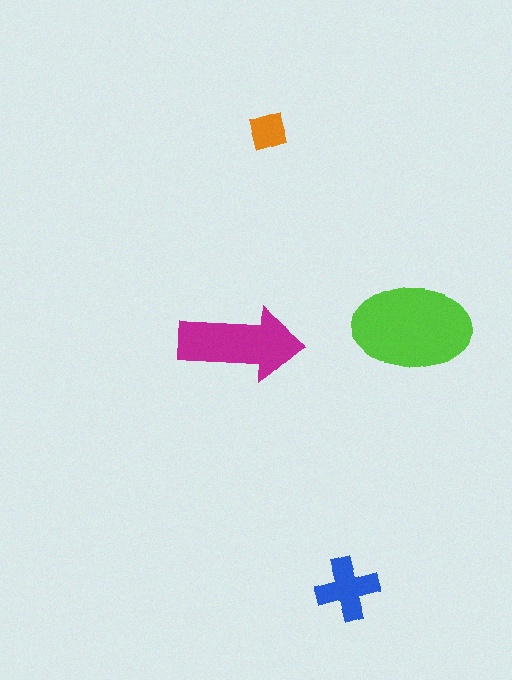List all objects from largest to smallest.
The lime ellipse, the magenta arrow, the blue cross, the orange square.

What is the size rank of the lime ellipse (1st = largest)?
1st.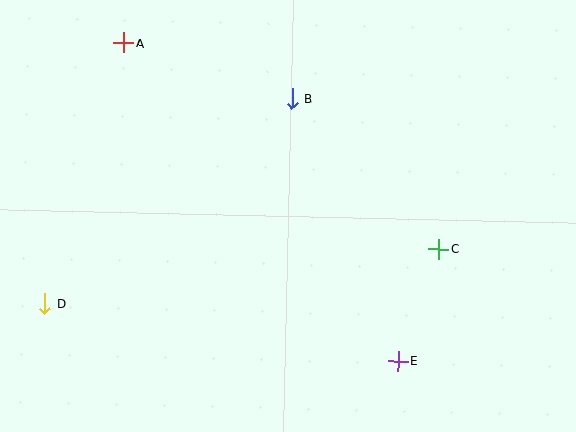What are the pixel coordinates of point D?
Point D is at (44, 304).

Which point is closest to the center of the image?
Point B at (292, 99) is closest to the center.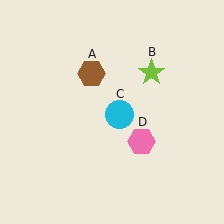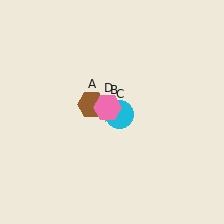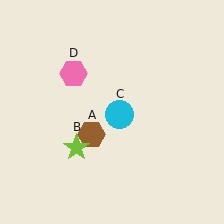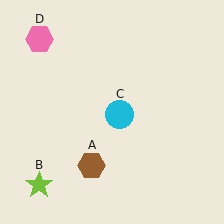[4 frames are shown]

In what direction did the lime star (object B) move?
The lime star (object B) moved down and to the left.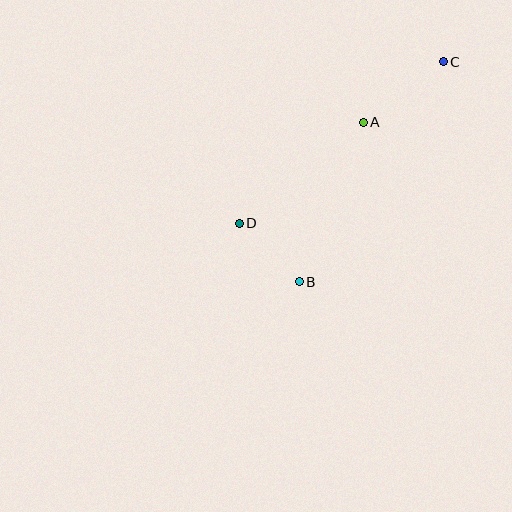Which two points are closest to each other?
Points B and D are closest to each other.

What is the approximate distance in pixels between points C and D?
The distance between C and D is approximately 260 pixels.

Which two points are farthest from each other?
Points B and C are farthest from each other.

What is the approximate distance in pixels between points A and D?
The distance between A and D is approximately 160 pixels.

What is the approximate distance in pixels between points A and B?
The distance between A and B is approximately 172 pixels.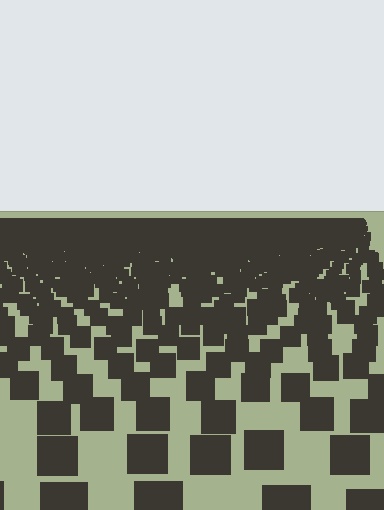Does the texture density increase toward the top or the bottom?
Density increases toward the top.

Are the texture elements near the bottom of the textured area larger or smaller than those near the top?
Larger. Near the bottom, elements are closer to the viewer and appear at a bigger on-screen size.